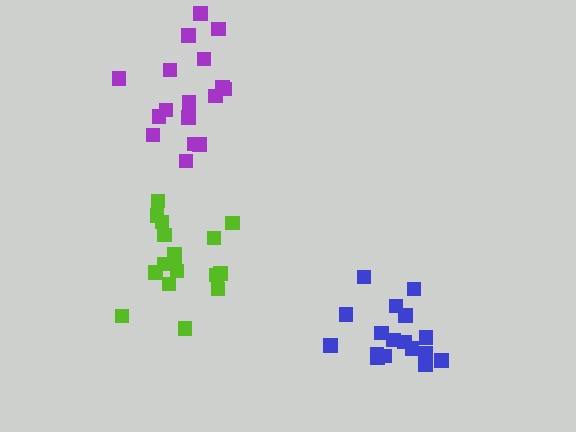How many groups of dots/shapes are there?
There are 3 groups.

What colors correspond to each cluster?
The clusters are colored: purple, lime, blue.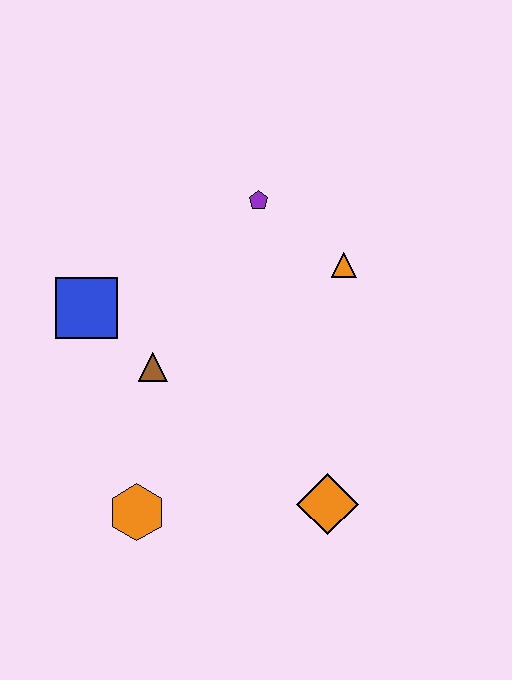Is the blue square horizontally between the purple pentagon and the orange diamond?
No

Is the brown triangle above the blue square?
No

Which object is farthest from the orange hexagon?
The purple pentagon is farthest from the orange hexagon.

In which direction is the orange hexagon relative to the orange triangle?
The orange hexagon is below the orange triangle.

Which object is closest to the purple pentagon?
The orange triangle is closest to the purple pentagon.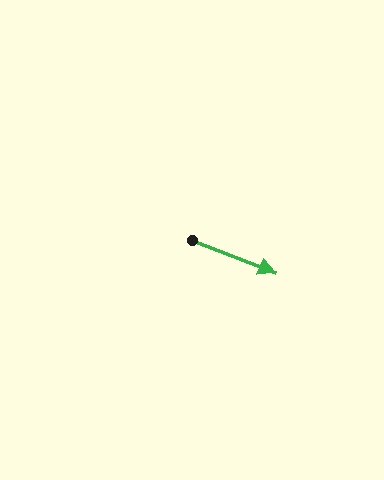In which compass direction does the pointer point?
East.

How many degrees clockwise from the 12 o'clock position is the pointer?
Approximately 111 degrees.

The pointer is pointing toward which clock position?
Roughly 4 o'clock.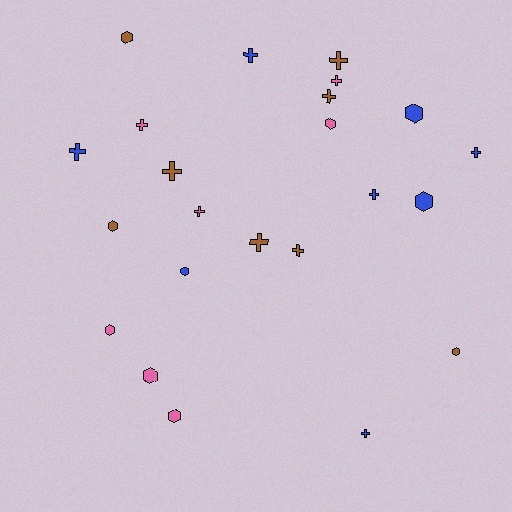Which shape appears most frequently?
Cross, with 13 objects.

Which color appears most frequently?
Blue, with 8 objects.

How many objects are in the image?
There are 23 objects.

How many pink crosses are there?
There are 3 pink crosses.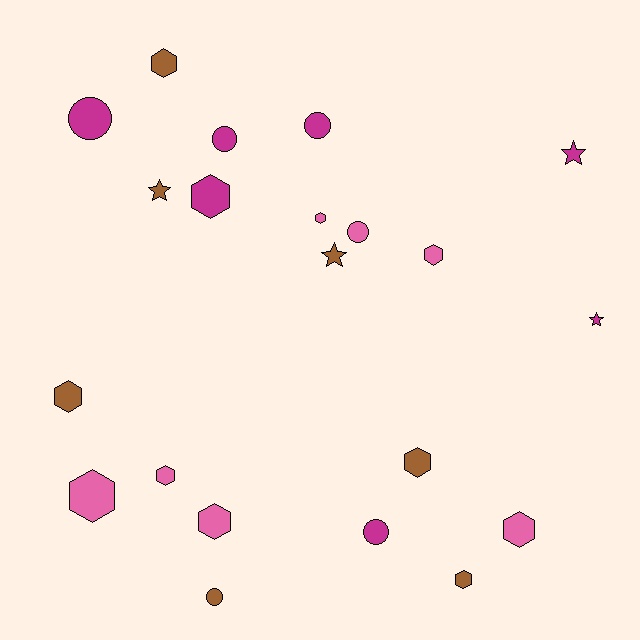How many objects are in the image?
There are 21 objects.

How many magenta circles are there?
There are 4 magenta circles.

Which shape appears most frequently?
Hexagon, with 11 objects.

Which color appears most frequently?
Magenta, with 7 objects.